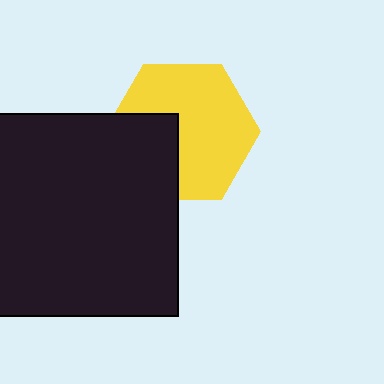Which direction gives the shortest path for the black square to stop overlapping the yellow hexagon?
Moving toward the lower-left gives the shortest separation.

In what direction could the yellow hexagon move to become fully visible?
The yellow hexagon could move toward the upper-right. That would shift it out from behind the black square entirely.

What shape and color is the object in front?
The object in front is a black square.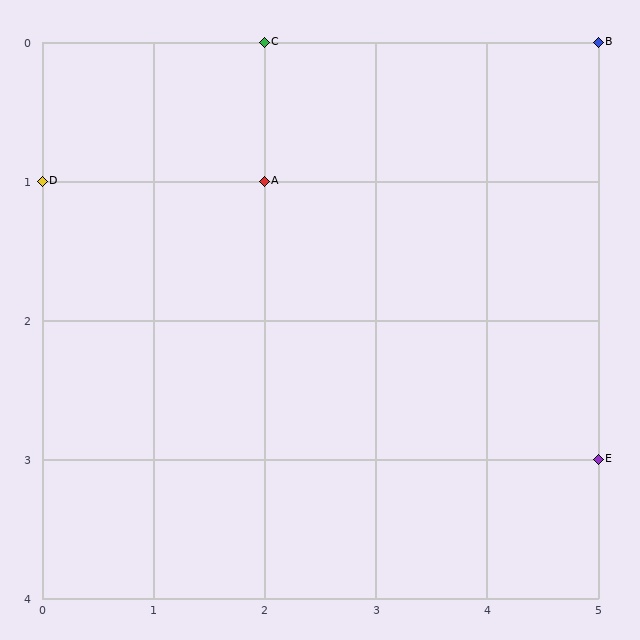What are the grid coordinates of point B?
Point B is at grid coordinates (5, 0).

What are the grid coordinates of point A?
Point A is at grid coordinates (2, 1).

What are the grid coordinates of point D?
Point D is at grid coordinates (0, 1).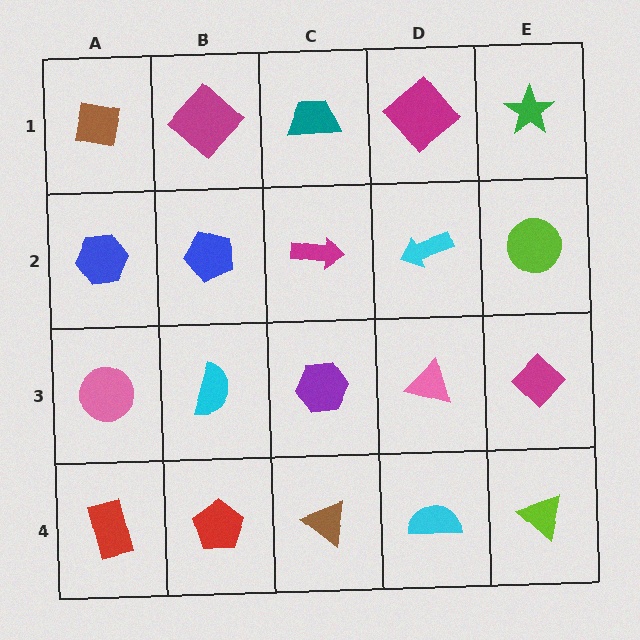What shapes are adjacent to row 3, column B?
A blue pentagon (row 2, column B), a red pentagon (row 4, column B), a pink circle (row 3, column A), a purple hexagon (row 3, column C).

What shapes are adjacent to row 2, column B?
A magenta diamond (row 1, column B), a cyan semicircle (row 3, column B), a blue hexagon (row 2, column A), a magenta arrow (row 2, column C).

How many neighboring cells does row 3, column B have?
4.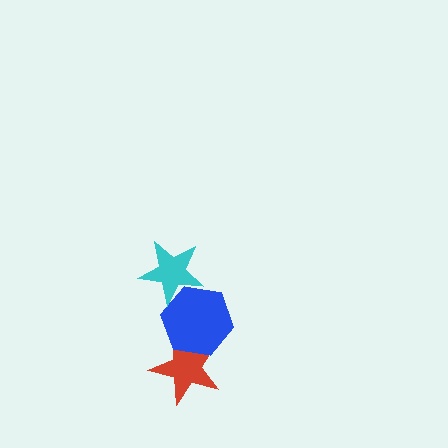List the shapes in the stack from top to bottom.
From top to bottom: the cyan star, the blue hexagon, the red star.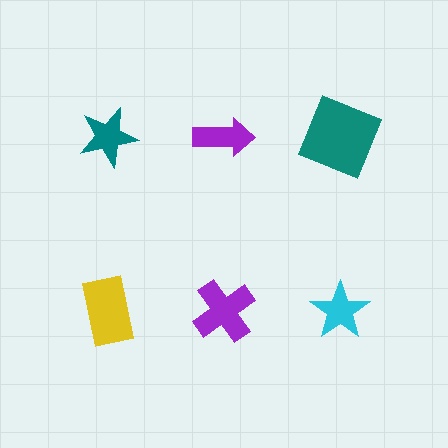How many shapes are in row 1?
3 shapes.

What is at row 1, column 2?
A purple arrow.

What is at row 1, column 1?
A teal star.